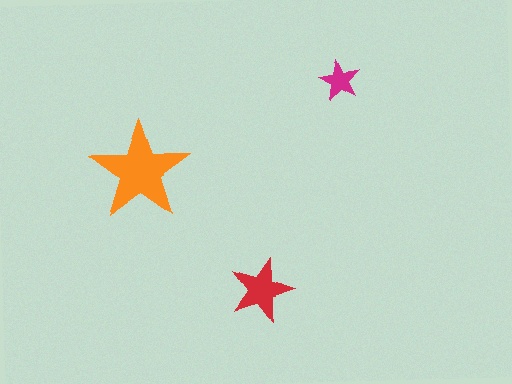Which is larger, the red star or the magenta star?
The red one.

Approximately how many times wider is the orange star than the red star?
About 1.5 times wider.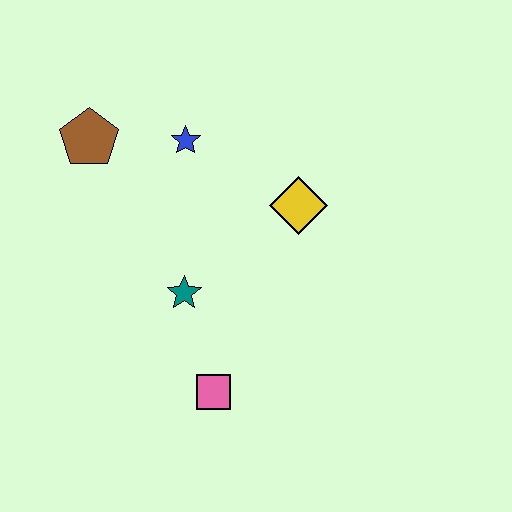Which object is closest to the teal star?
The pink square is closest to the teal star.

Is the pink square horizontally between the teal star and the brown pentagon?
No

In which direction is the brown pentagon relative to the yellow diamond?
The brown pentagon is to the left of the yellow diamond.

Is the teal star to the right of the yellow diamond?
No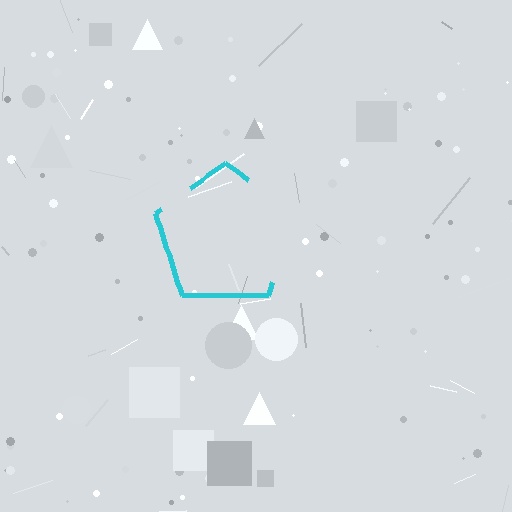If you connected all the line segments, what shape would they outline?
They would outline a pentagon.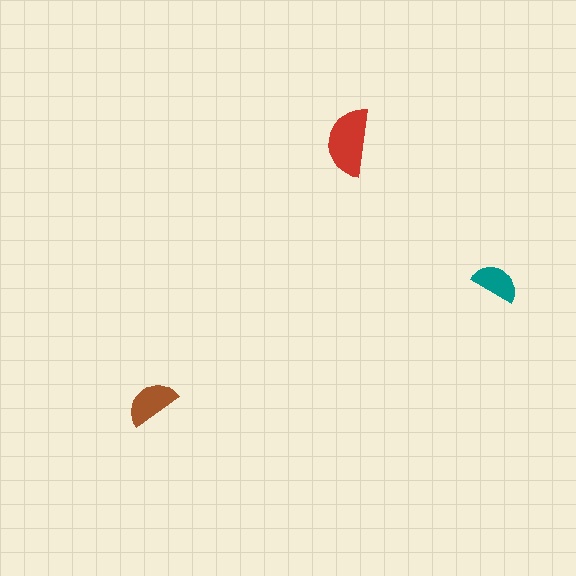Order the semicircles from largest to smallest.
the red one, the brown one, the teal one.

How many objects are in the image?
There are 3 objects in the image.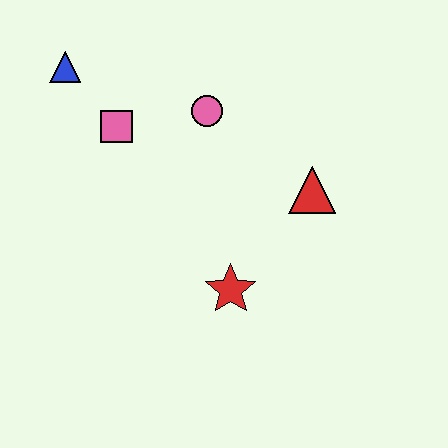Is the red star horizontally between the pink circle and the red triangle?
Yes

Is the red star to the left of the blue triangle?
No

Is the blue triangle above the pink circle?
Yes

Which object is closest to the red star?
The red triangle is closest to the red star.